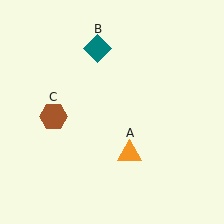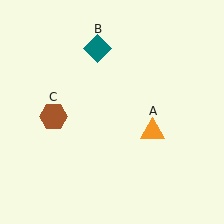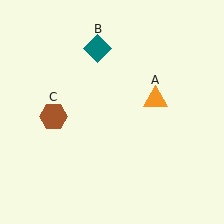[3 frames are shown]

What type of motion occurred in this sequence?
The orange triangle (object A) rotated counterclockwise around the center of the scene.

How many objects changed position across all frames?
1 object changed position: orange triangle (object A).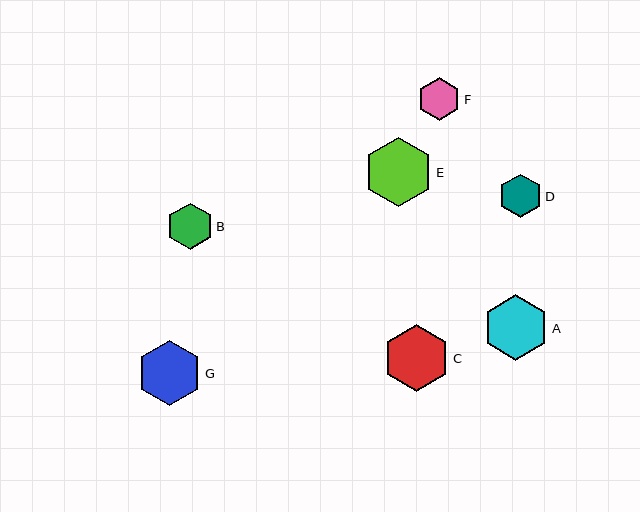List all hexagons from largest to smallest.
From largest to smallest: E, C, G, A, B, D, F.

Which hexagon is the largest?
Hexagon E is the largest with a size of approximately 69 pixels.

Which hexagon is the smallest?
Hexagon F is the smallest with a size of approximately 43 pixels.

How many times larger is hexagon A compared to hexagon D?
Hexagon A is approximately 1.5 times the size of hexagon D.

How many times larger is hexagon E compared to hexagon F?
Hexagon E is approximately 1.6 times the size of hexagon F.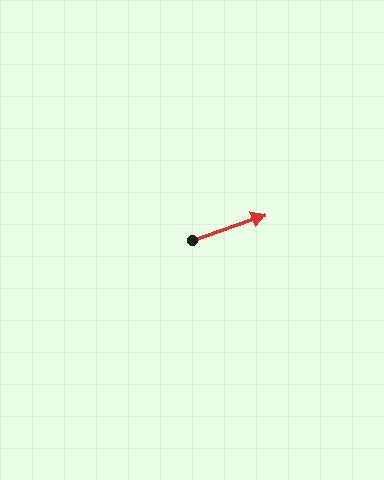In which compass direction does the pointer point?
East.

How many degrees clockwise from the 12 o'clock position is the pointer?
Approximately 71 degrees.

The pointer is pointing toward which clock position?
Roughly 2 o'clock.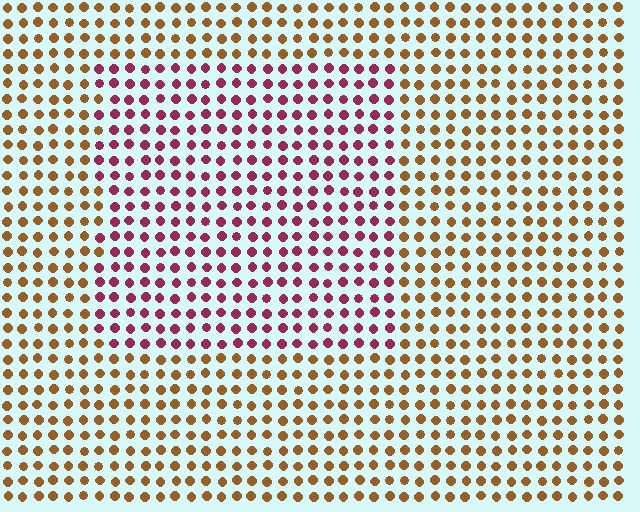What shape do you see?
I see a rectangle.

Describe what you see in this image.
The image is filled with small brown elements in a uniform arrangement. A rectangle-shaped region is visible where the elements are tinted to a slightly different hue, forming a subtle color boundary.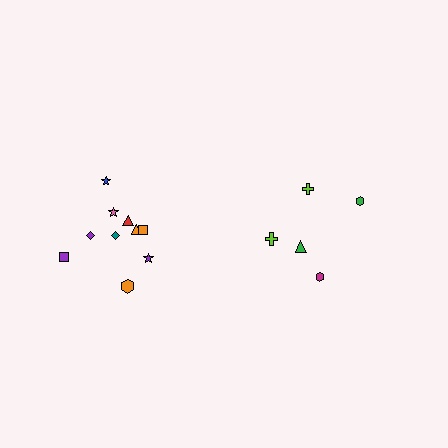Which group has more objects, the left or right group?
The left group.